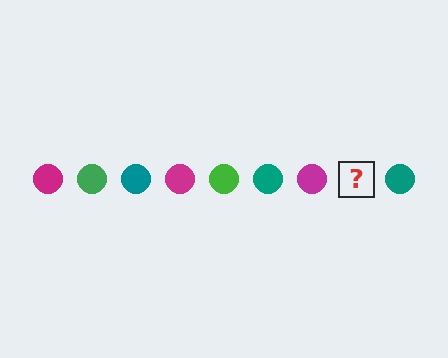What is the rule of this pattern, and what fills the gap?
The rule is that the pattern cycles through magenta, green, teal circles. The gap should be filled with a green circle.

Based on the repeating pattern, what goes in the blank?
The blank should be a green circle.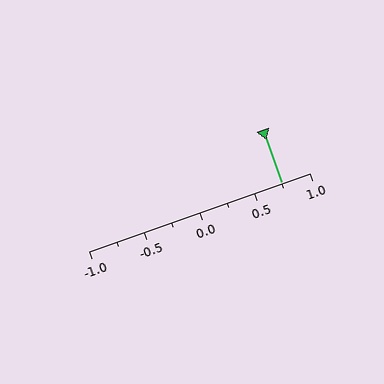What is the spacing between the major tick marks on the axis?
The major ticks are spaced 0.5 apart.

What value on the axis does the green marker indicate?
The marker indicates approximately 0.75.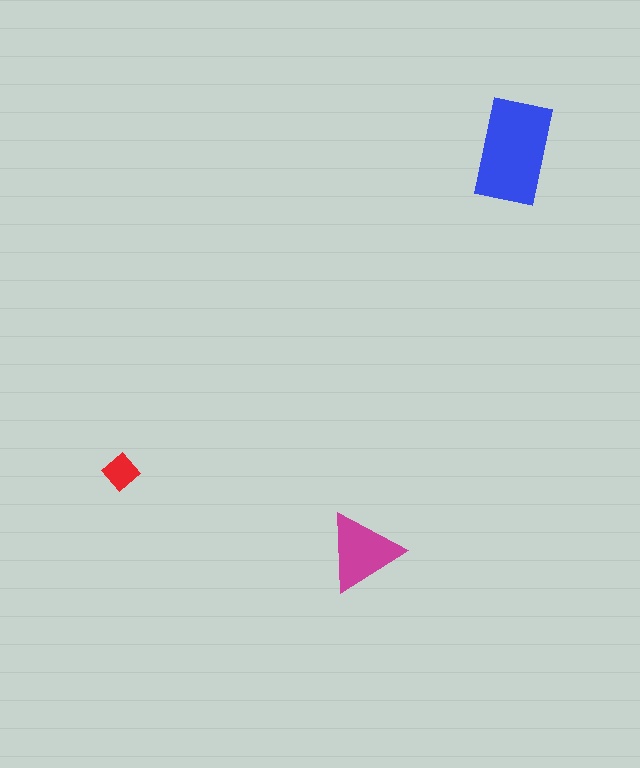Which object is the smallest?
The red diamond.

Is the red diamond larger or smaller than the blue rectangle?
Smaller.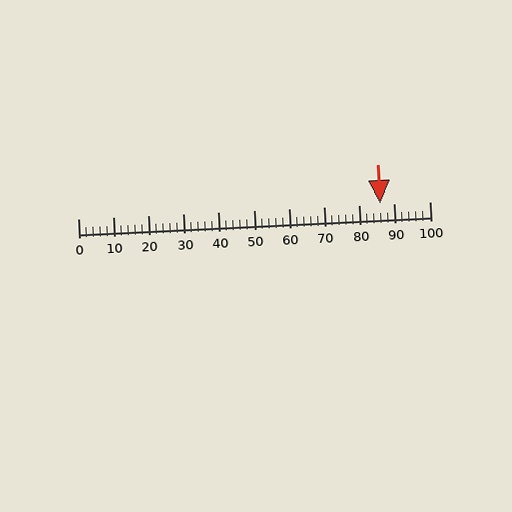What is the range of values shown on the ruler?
The ruler shows values from 0 to 100.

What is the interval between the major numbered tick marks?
The major tick marks are spaced 10 units apart.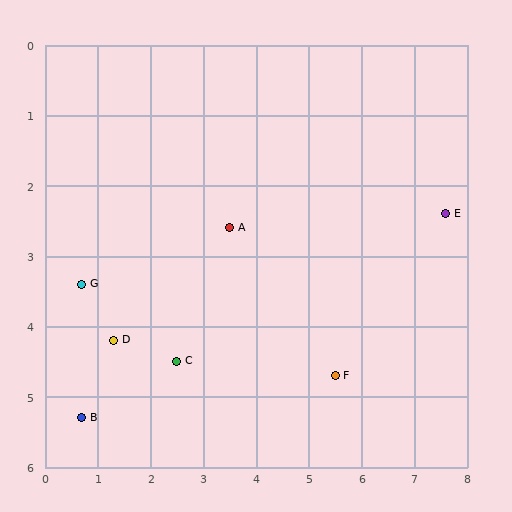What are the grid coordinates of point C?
Point C is at approximately (2.5, 4.5).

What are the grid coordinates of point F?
Point F is at approximately (5.5, 4.7).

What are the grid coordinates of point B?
Point B is at approximately (0.7, 5.3).